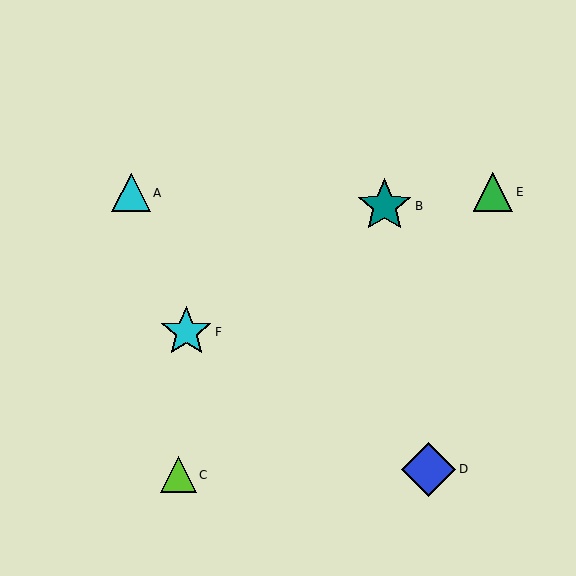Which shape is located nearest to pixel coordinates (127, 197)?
The cyan triangle (labeled A) at (131, 193) is nearest to that location.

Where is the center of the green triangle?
The center of the green triangle is at (493, 192).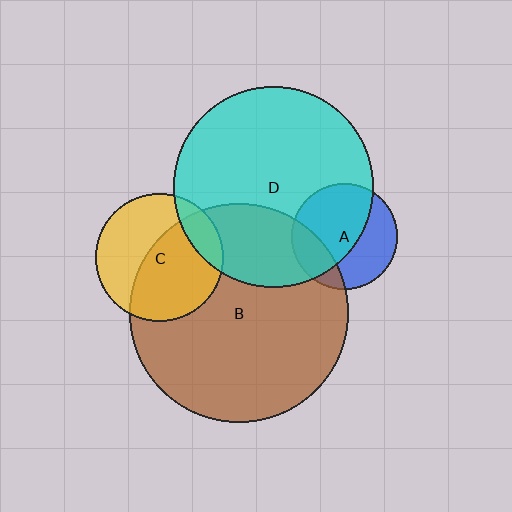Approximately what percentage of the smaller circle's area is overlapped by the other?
Approximately 15%.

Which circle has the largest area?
Circle B (brown).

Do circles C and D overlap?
Yes.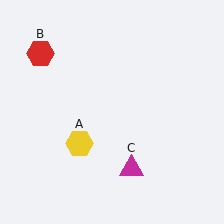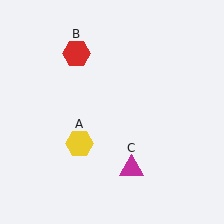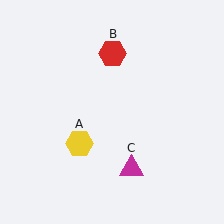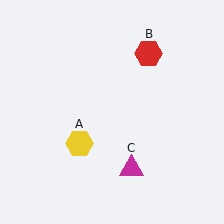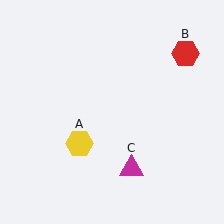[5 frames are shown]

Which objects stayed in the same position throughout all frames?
Yellow hexagon (object A) and magenta triangle (object C) remained stationary.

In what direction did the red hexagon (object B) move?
The red hexagon (object B) moved right.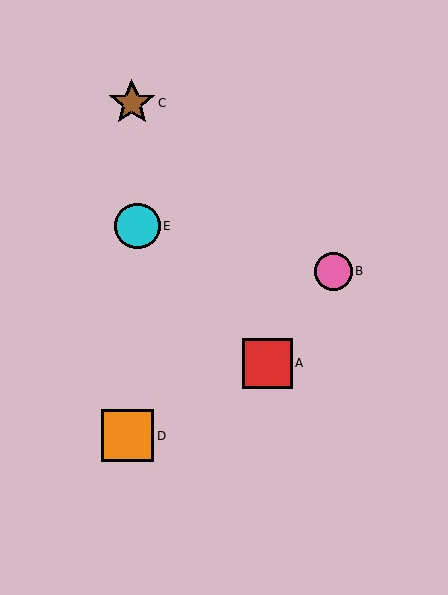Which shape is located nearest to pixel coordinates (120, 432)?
The orange square (labeled D) at (128, 436) is nearest to that location.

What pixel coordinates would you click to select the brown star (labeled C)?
Click at (132, 103) to select the brown star C.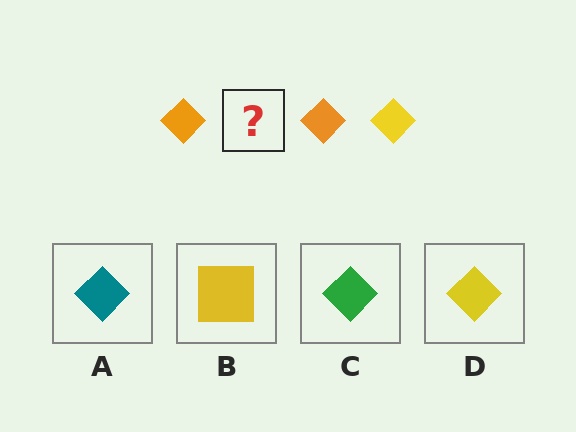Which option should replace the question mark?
Option D.